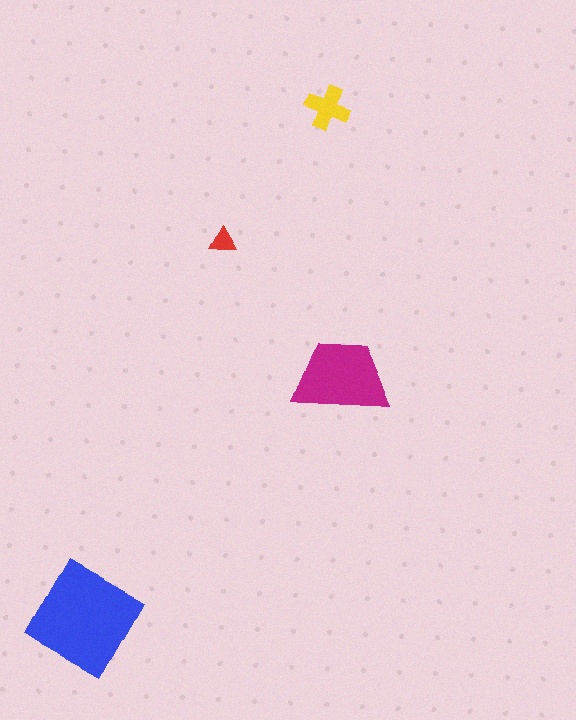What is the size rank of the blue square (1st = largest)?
1st.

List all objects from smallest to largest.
The red triangle, the yellow cross, the magenta trapezoid, the blue square.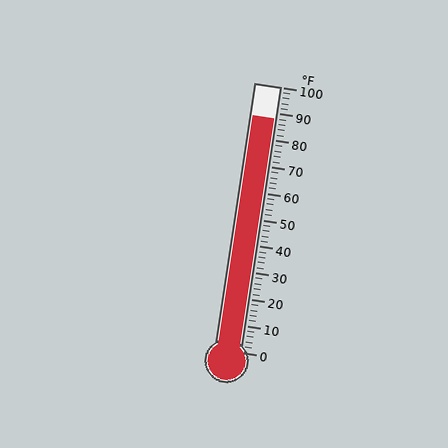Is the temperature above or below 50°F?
The temperature is above 50°F.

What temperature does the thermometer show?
The thermometer shows approximately 88°F.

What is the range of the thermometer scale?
The thermometer scale ranges from 0°F to 100°F.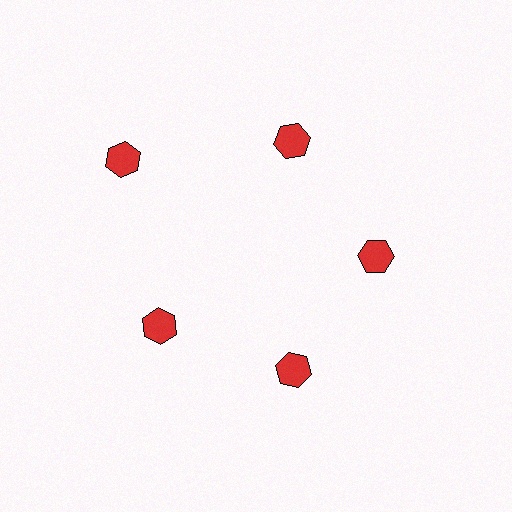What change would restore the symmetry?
The symmetry would be restored by moving it inward, back onto the ring so that all 5 hexagons sit at equal angles and equal distance from the center.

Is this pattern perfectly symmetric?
No. The 5 red hexagons are arranged in a ring, but one element near the 10 o'clock position is pushed outward from the center, breaking the 5-fold rotational symmetry.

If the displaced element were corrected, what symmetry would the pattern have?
It would have 5-fold rotational symmetry — the pattern would map onto itself every 72 degrees.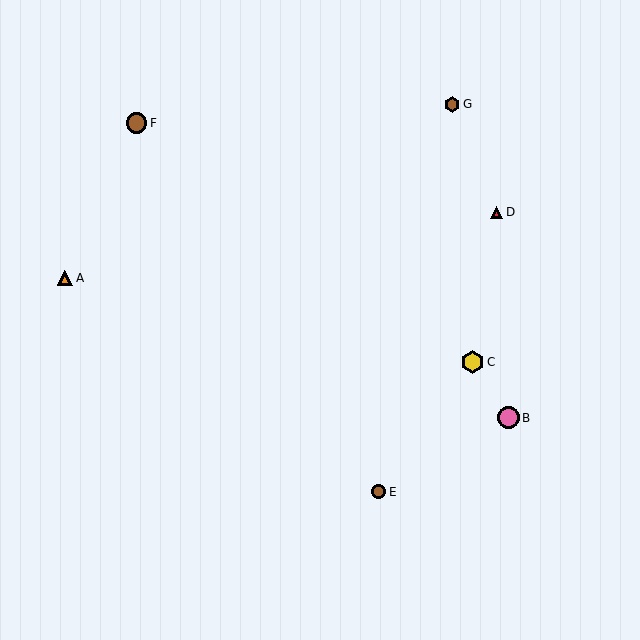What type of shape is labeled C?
Shape C is a yellow hexagon.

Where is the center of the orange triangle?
The center of the orange triangle is at (65, 278).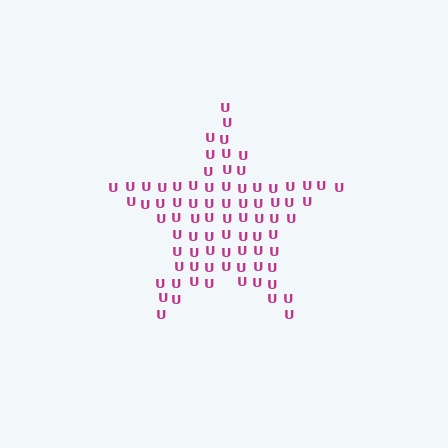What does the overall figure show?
The overall figure shows a star.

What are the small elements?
The small elements are letter U's.